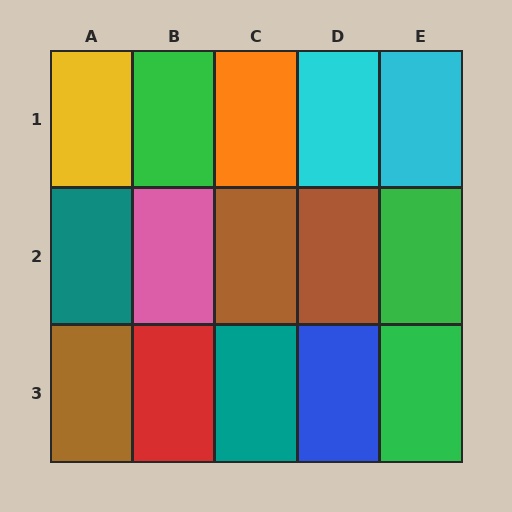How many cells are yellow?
1 cell is yellow.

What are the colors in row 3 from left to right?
Brown, red, teal, blue, green.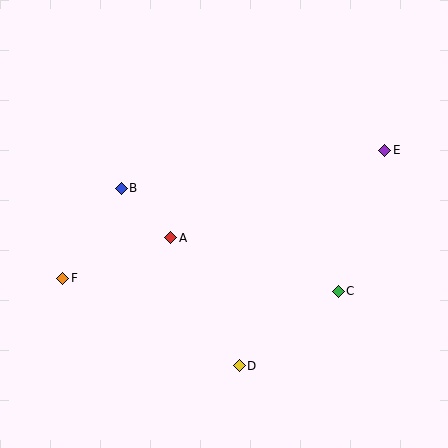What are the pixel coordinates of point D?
Point D is at (239, 366).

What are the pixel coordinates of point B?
Point B is at (121, 188).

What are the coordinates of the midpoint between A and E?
The midpoint between A and E is at (278, 194).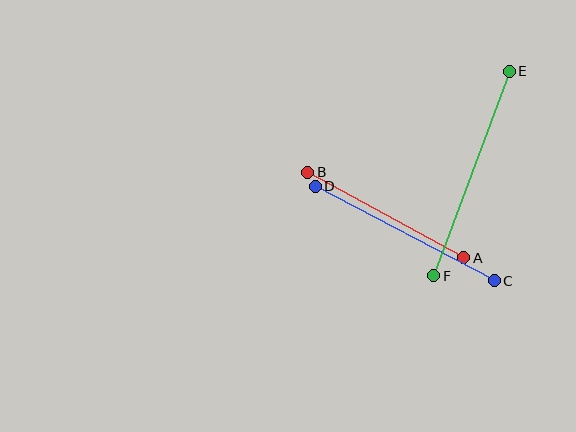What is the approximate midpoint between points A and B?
The midpoint is at approximately (386, 215) pixels.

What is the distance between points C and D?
The distance is approximately 202 pixels.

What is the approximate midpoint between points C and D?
The midpoint is at approximately (405, 233) pixels.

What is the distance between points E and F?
The distance is approximately 218 pixels.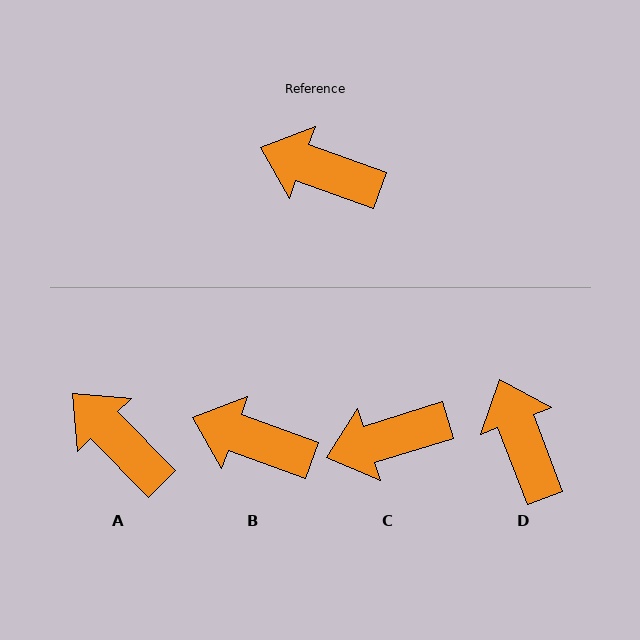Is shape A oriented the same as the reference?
No, it is off by about 25 degrees.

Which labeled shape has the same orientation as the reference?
B.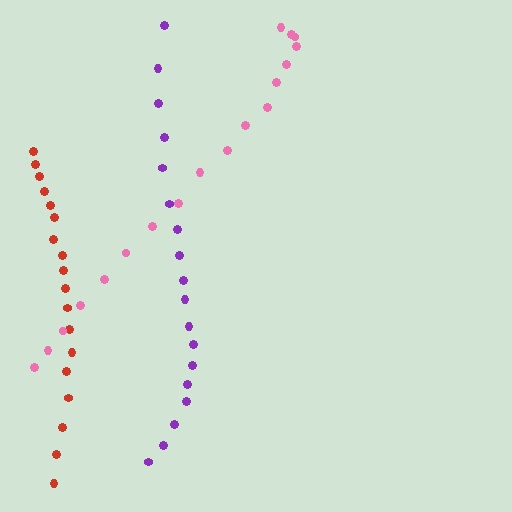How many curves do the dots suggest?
There are 3 distinct paths.